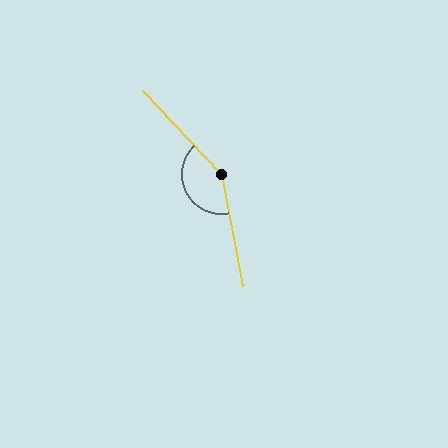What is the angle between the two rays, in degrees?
Approximately 147 degrees.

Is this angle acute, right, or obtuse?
It is obtuse.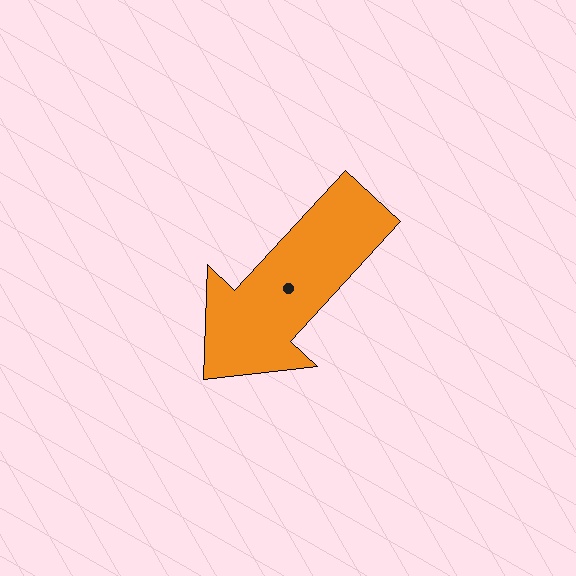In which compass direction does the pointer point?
Southwest.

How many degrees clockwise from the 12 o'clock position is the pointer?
Approximately 223 degrees.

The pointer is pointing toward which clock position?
Roughly 7 o'clock.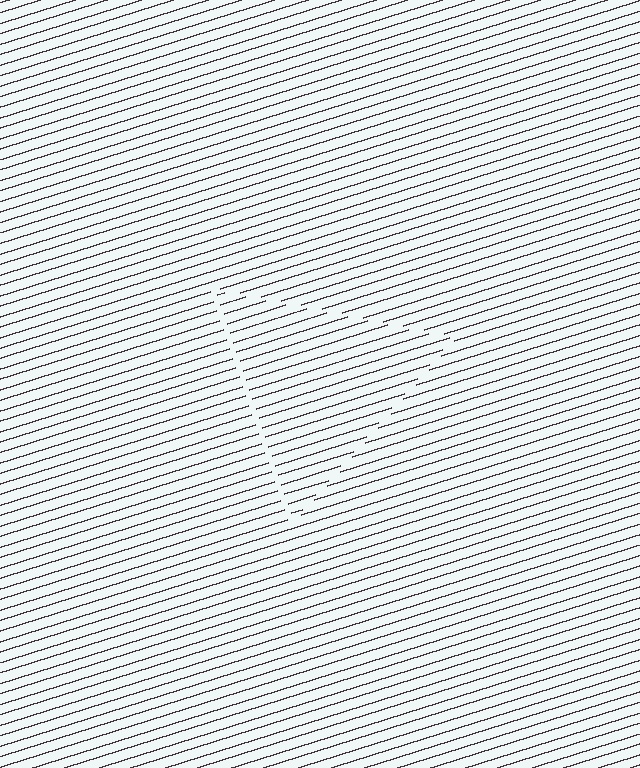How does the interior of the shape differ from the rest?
The interior of the shape contains the same grating, shifted by half a period — the contour is defined by the phase discontinuity where line-ends from the inner and outer gratings abut.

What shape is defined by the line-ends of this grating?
An illusory triangle. The interior of the shape contains the same grating, shifted by half a period — the contour is defined by the phase discontinuity where line-ends from the inner and outer gratings abut.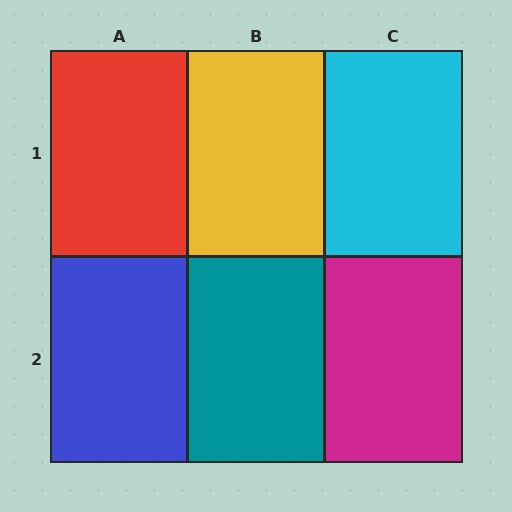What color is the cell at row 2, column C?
Magenta.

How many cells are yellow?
1 cell is yellow.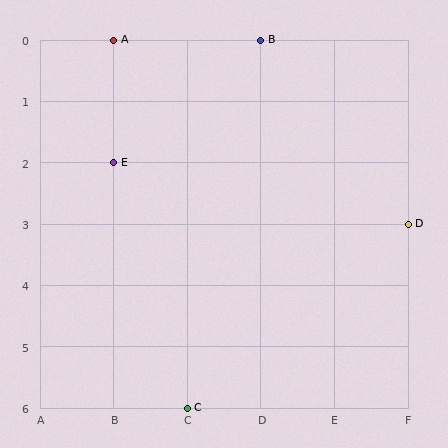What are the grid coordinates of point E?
Point E is at grid coordinates (B, 2).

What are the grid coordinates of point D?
Point D is at grid coordinates (F, 3).